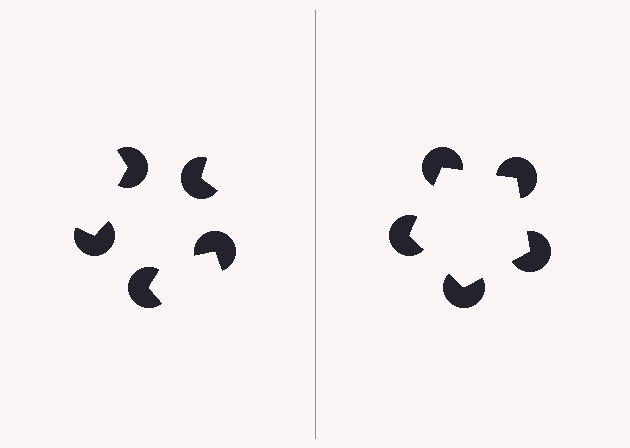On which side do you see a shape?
An illusory pentagon appears on the right side. On the left side the wedge cuts are rotated, so no coherent shape forms.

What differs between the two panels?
The pac-man discs are positioned identically on both sides; only the wedge orientations differ. On the right they align to a pentagon; on the left they are misaligned.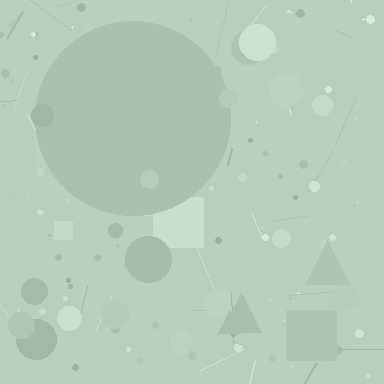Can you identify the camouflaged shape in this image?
The camouflaged shape is a circle.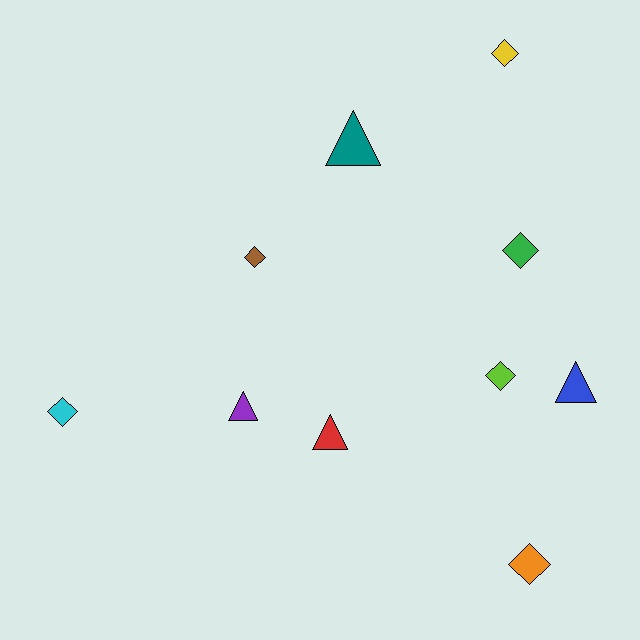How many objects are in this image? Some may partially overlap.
There are 10 objects.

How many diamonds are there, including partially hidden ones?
There are 6 diamonds.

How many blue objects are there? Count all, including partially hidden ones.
There is 1 blue object.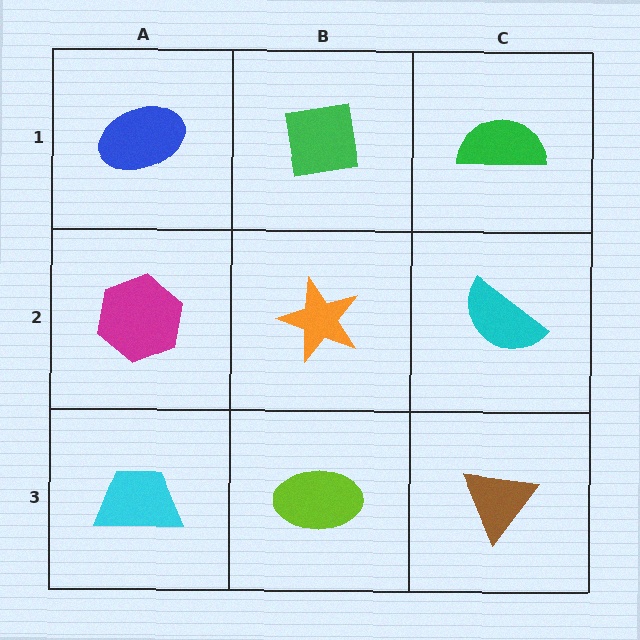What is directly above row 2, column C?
A green semicircle.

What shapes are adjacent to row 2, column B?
A green square (row 1, column B), a lime ellipse (row 3, column B), a magenta hexagon (row 2, column A), a cyan semicircle (row 2, column C).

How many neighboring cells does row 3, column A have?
2.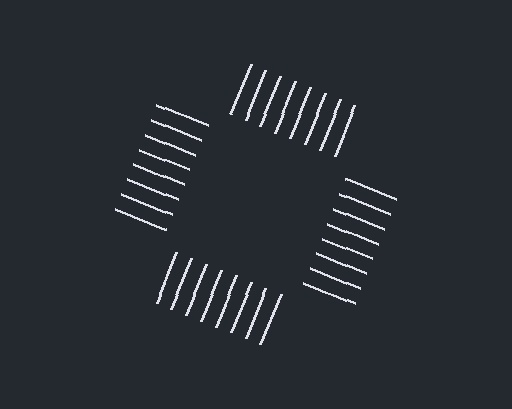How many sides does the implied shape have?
4 sides — the line-ends trace a square.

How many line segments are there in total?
32 — 8 along each of the 4 edges.